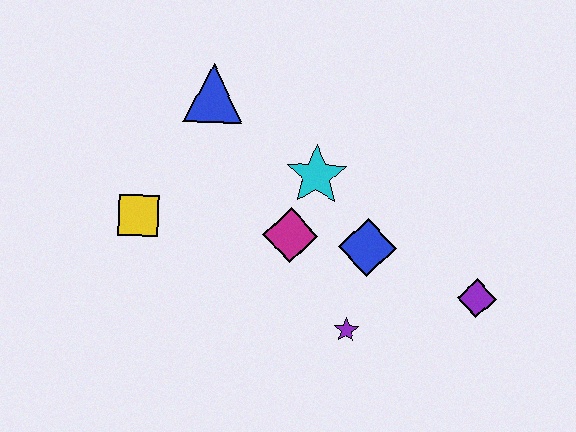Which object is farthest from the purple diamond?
The yellow square is farthest from the purple diamond.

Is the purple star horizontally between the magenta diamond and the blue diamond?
Yes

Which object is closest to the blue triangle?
The cyan star is closest to the blue triangle.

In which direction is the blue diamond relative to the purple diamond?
The blue diamond is to the left of the purple diamond.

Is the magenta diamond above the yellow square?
No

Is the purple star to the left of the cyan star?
No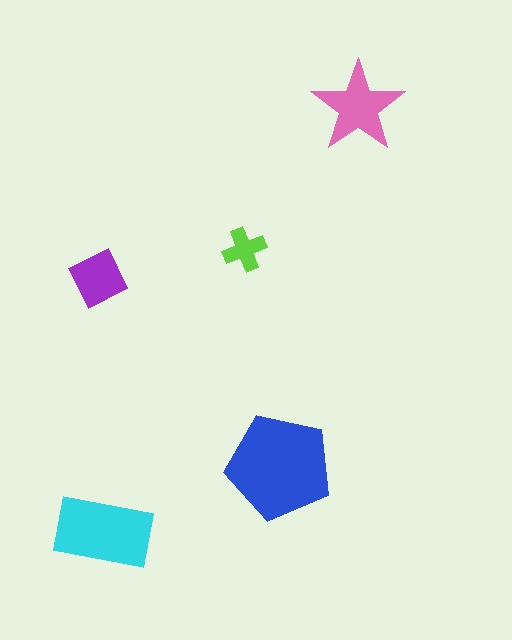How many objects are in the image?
There are 5 objects in the image.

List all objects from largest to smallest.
The blue pentagon, the cyan rectangle, the pink star, the purple square, the lime cross.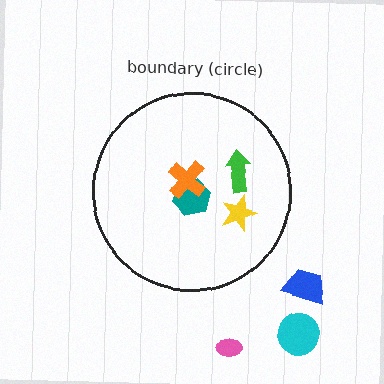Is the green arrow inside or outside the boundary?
Inside.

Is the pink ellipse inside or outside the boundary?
Outside.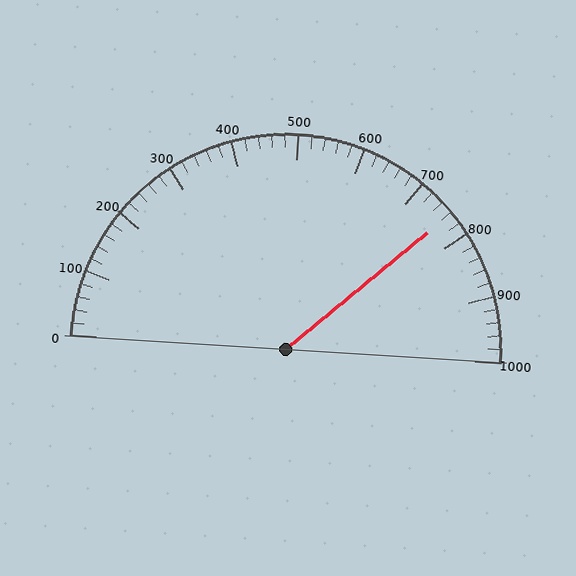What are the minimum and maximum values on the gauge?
The gauge ranges from 0 to 1000.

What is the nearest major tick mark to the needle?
The nearest major tick mark is 800.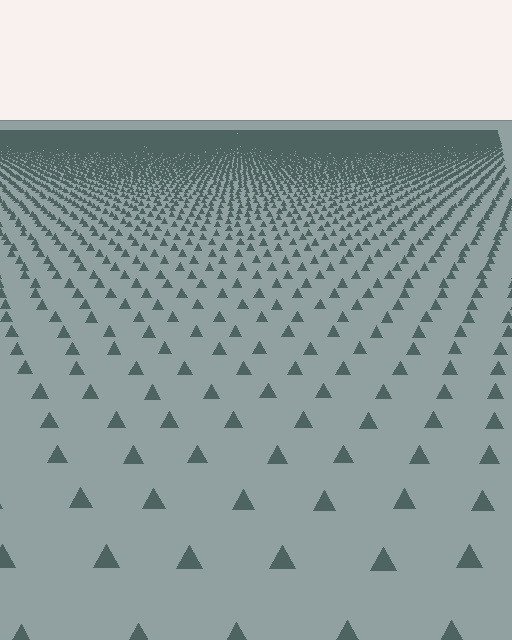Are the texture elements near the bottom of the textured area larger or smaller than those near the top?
Larger. Near the bottom, elements are closer to the viewer and appear at a bigger on-screen size.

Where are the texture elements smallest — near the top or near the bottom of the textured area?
Near the top.